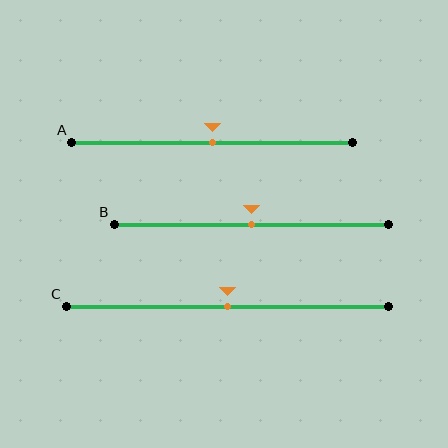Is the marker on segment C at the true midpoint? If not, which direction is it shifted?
Yes, the marker on segment C is at the true midpoint.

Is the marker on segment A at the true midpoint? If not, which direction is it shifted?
Yes, the marker on segment A is at the true midpoint.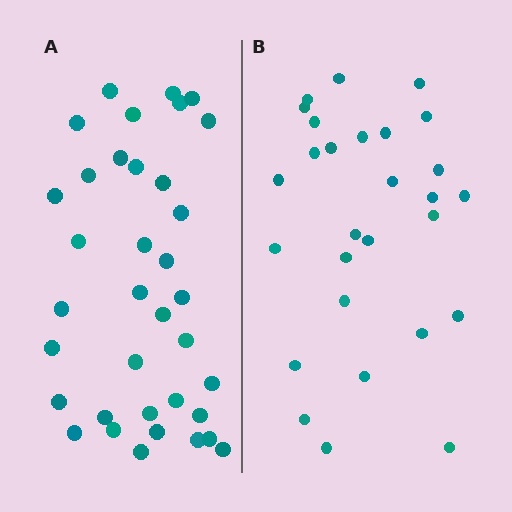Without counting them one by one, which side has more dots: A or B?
Region A (the left region) has more dots.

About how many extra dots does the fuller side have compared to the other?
Region A has roughly 8 or so more dots than region B.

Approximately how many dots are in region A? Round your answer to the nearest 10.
About 40 dots. (The exact count is 36, which rounds to 40.)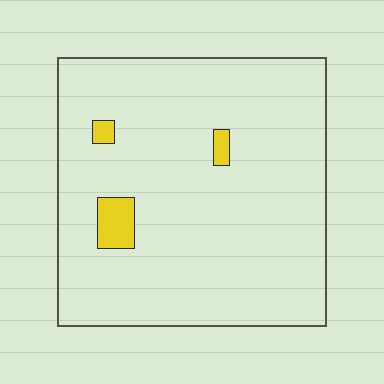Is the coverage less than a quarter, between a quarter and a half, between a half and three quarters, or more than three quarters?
Less than a quarter.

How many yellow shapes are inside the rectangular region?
3.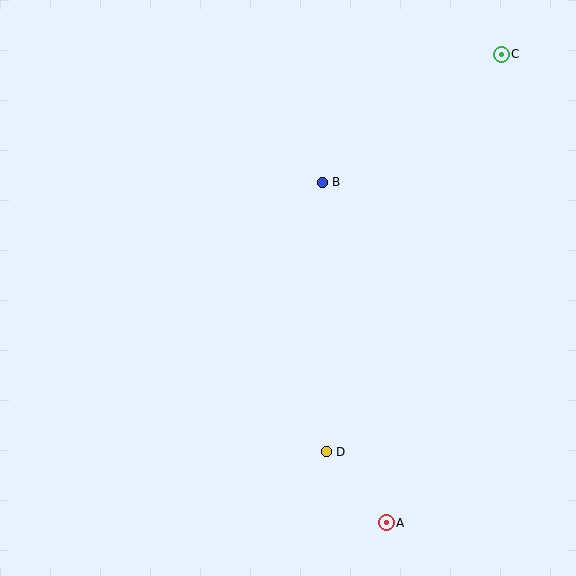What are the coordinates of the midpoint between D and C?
The midpoint between D and C is at (414, 253).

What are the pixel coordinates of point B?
Point B is at (322, 182).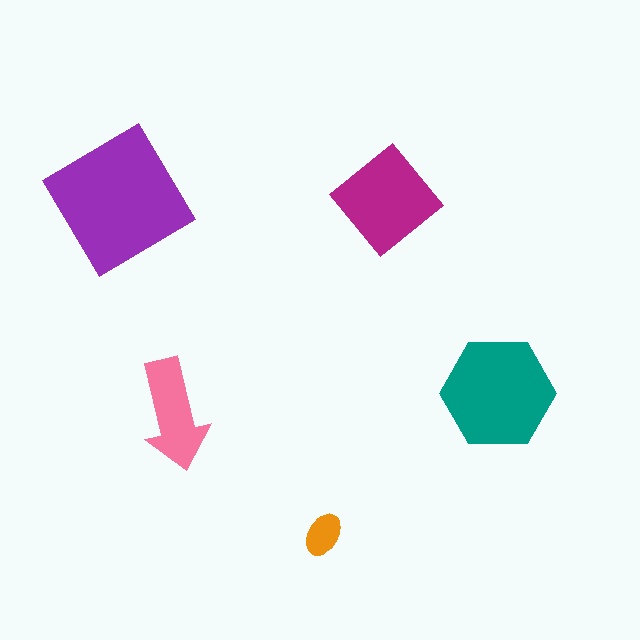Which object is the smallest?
The orange ellipse.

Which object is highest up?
The purple diamond is topmost.